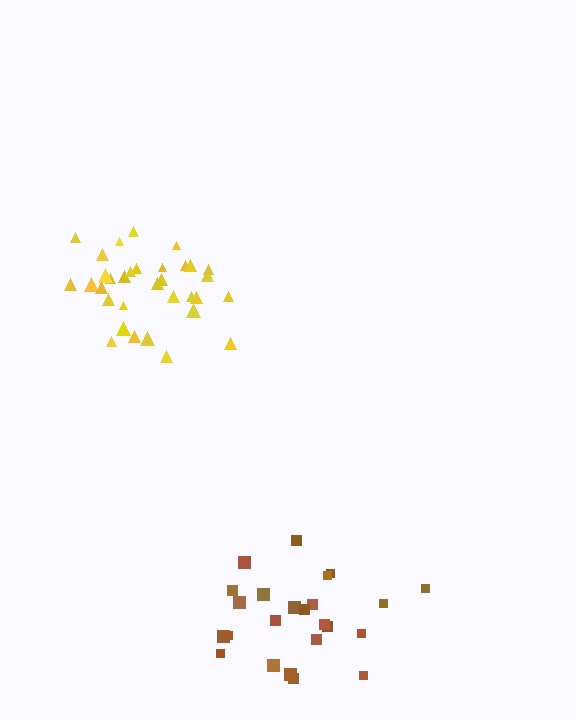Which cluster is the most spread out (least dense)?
Brown.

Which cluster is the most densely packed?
Yellow.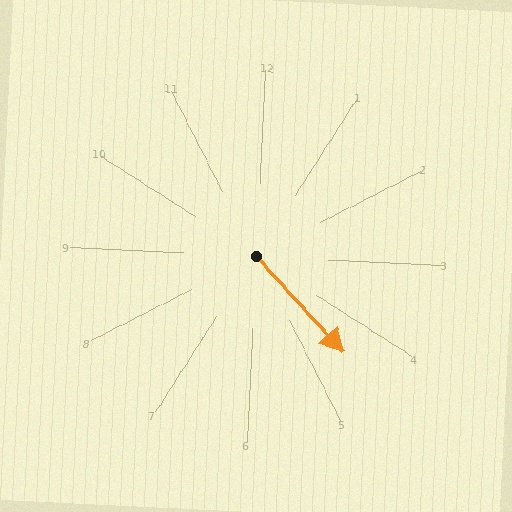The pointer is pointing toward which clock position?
Roughly 4 o'clock.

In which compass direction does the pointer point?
Southeast.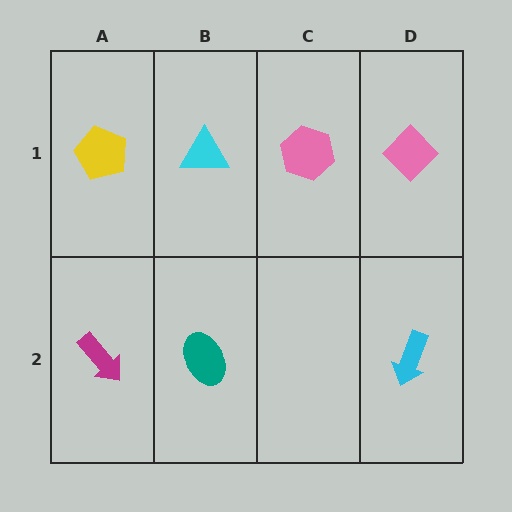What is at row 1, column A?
A yellow pentagon.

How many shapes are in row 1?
4 shapes.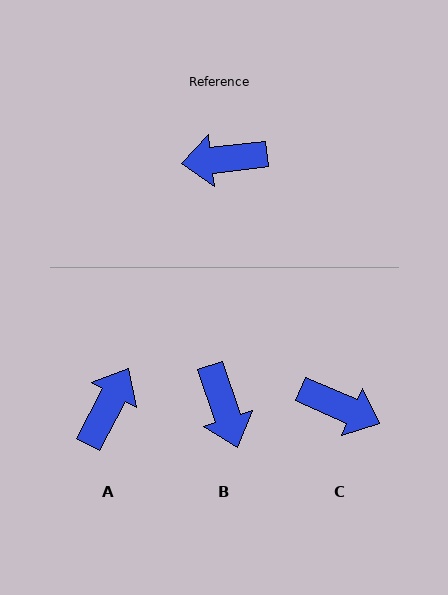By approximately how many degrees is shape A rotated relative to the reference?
Approximately 125 degrees clockwise.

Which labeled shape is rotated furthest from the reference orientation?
C, about 149 degrees away.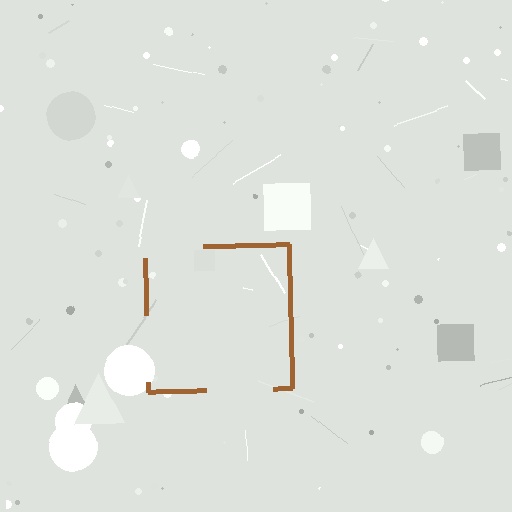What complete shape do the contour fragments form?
The contour fragments form a square.